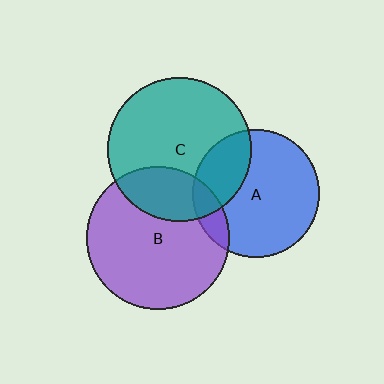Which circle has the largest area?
Circle C (teal).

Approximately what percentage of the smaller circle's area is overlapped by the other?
Approximately 10%.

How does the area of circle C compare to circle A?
Approximately 1.3 times.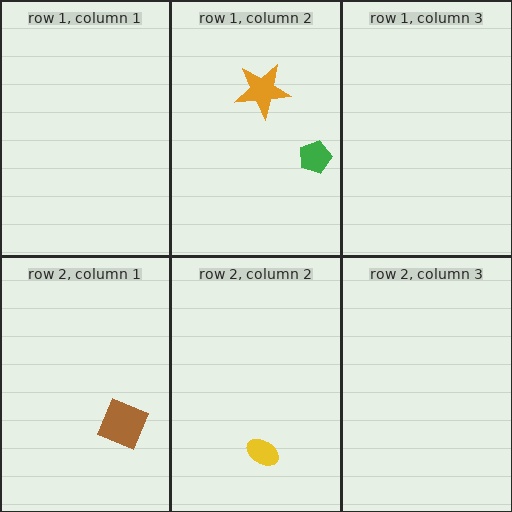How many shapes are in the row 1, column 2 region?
2.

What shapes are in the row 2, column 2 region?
The yellow ellipse.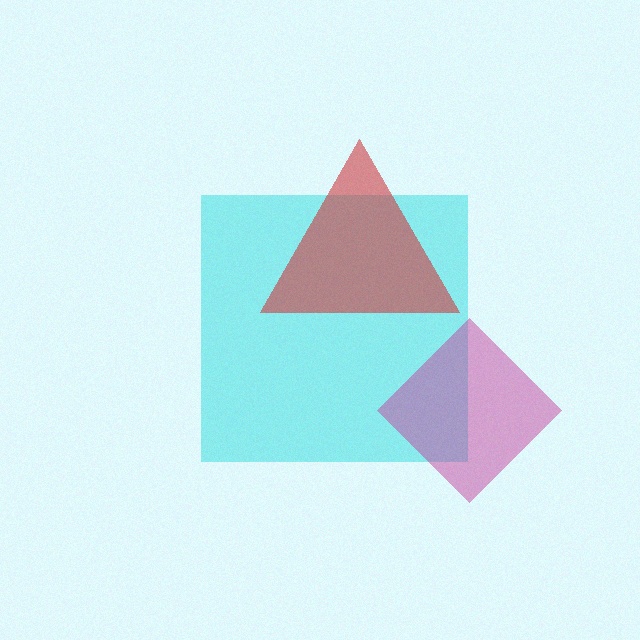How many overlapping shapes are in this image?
There are 3 overlapping shapes in the image.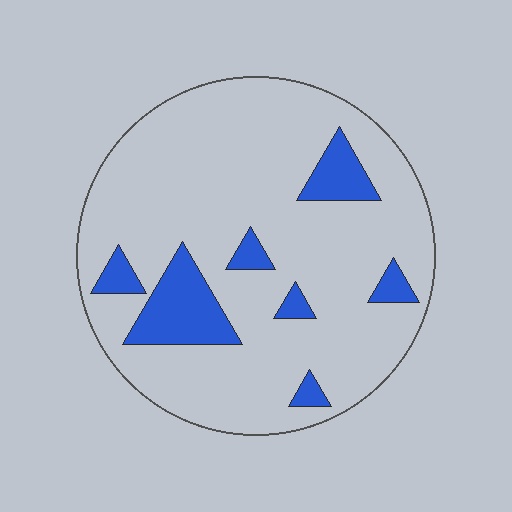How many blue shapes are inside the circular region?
7.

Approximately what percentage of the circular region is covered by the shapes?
Approximately 15%.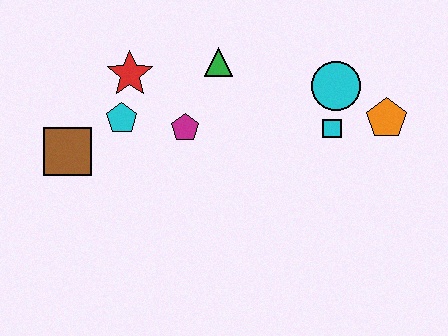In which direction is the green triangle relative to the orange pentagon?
The green triangle is to the left of the orange pentagon.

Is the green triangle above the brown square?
Yes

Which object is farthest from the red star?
The orange pentagon is farthest from the red star.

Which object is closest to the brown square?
The cyan pentagon is closest to the brown square.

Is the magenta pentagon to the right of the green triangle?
No